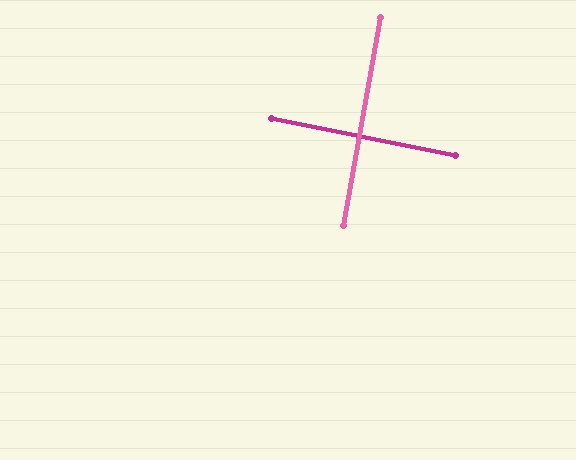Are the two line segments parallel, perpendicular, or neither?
Perpendicular — they meet at approximately 89°.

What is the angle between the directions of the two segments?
Approximately 89 degrees.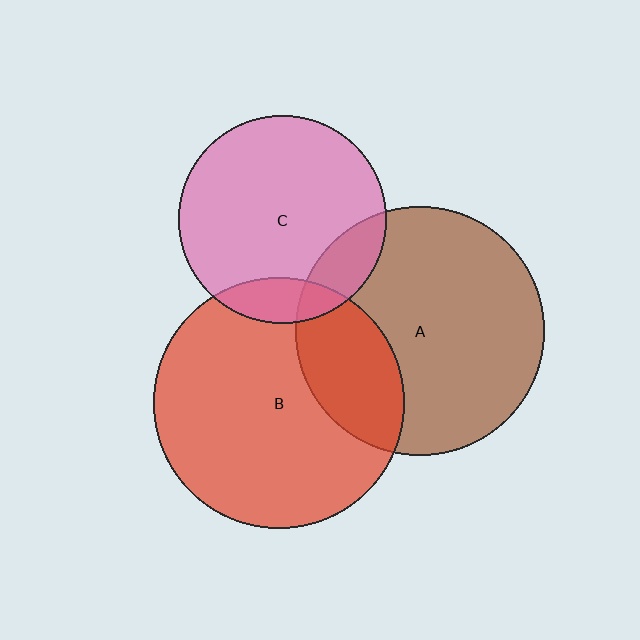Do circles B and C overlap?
Yes.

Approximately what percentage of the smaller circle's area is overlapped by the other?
Approximately 15%.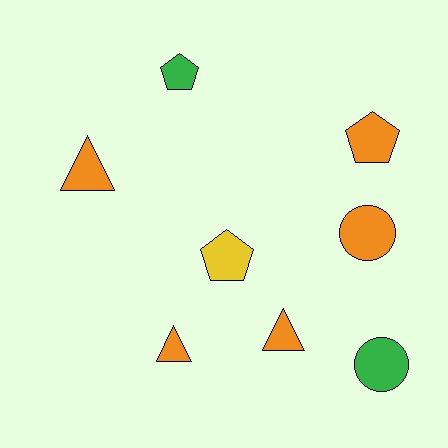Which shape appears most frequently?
Triangle, with 3 objects.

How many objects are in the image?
There are 8 objects.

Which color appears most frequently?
Orange, with 5 objects.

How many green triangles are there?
There are no green triangles.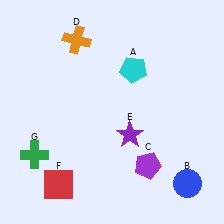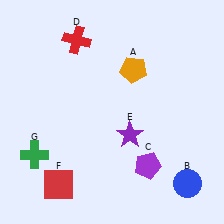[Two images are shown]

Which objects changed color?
A changed from cyan to orange. D changed from orange to red.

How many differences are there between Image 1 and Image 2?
There are 2 differences between the two images.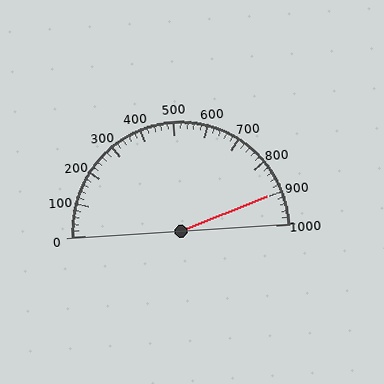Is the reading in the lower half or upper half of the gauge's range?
The reading is in the upper half of the range (0 to 1000).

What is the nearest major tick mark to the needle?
The nearest major tick mark is 900.